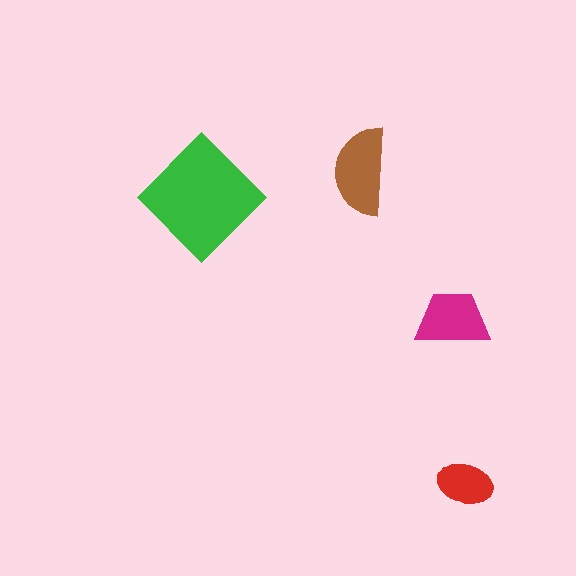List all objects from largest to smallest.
The green diamond, the brown semicircle, the magenta trapezoid, the red ellipse.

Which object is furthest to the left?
The green diamond is leftmost.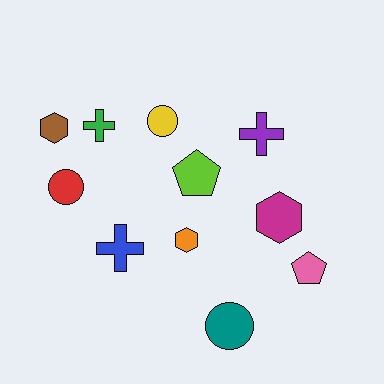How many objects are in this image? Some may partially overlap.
There are 11 objects.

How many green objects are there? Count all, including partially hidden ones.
There is 1 green object.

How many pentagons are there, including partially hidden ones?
There are 2 pentagons.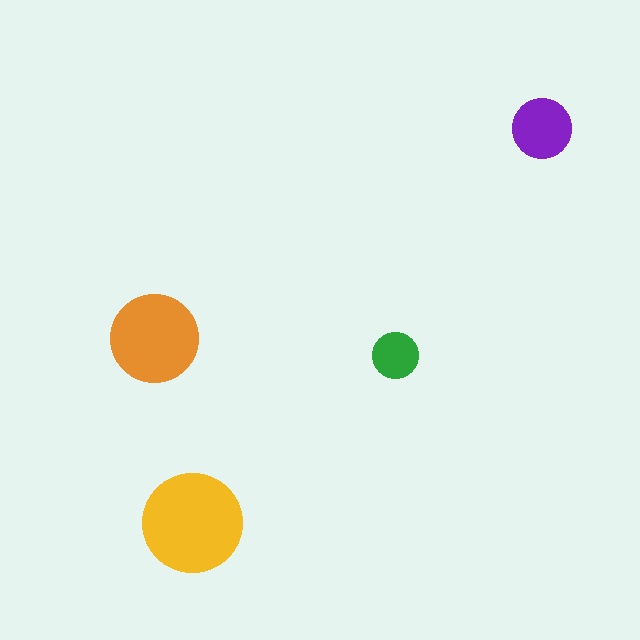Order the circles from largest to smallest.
the yellow one, the orange one, the purple one, the green one.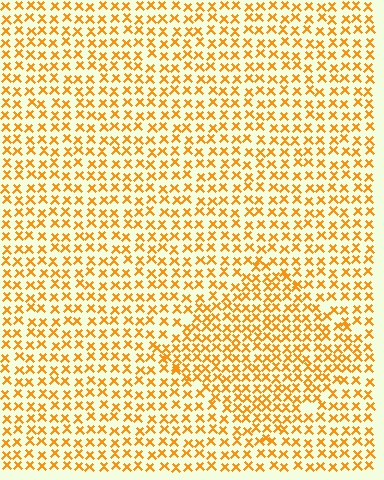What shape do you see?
I see a diamond.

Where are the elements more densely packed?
The elements are more densely packed inside the diamond boundary.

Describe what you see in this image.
The image contains small orange elements arranged at two different densities. A diamond-shaped region is visible where the elements are more densely packed than the surrounding area.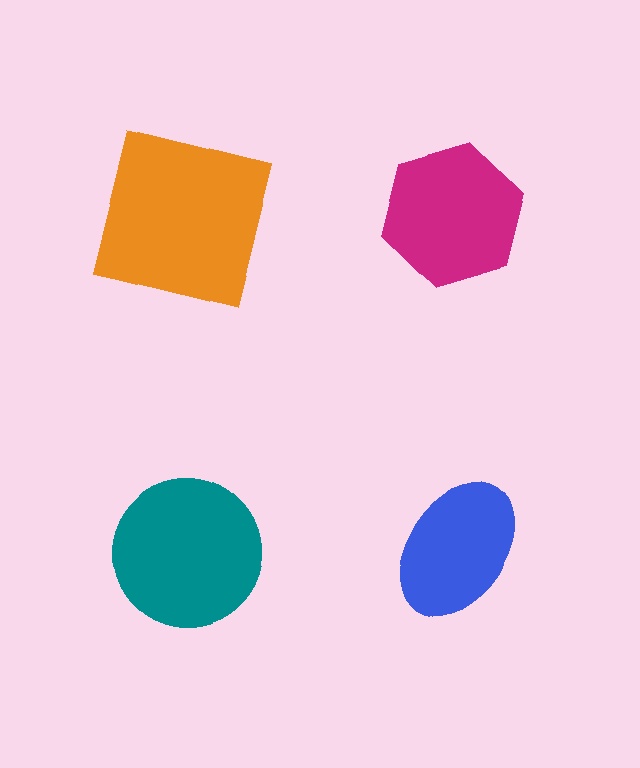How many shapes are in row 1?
2 shapes.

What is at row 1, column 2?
A magenta hexagon.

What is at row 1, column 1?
An orange square.